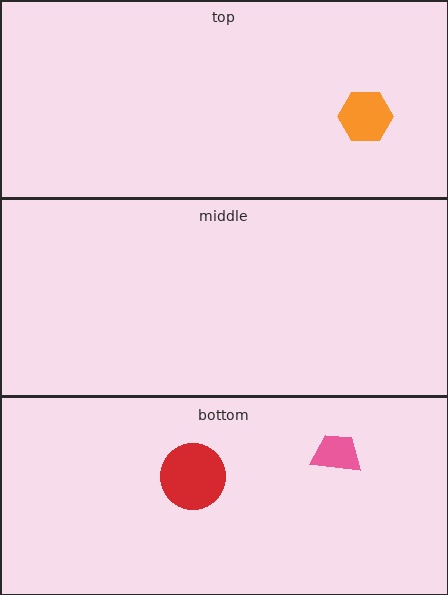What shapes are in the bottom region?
The pink trapezoid, the red circle.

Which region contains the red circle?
The bottom region.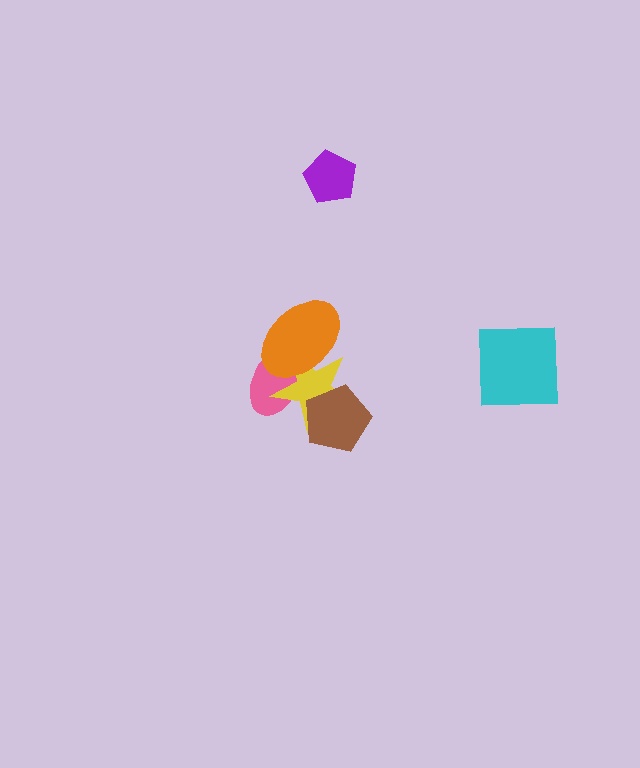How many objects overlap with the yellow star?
3 objects overlap with the yellow star.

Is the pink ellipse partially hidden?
Yes, it is partially covered by another shape.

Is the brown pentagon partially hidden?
No, no other shape covers it.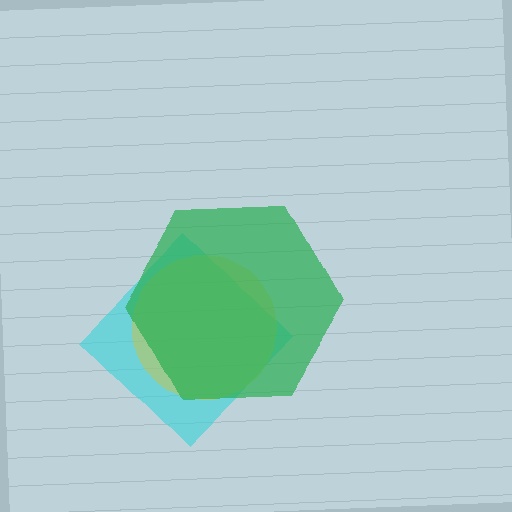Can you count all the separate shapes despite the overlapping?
Yes, there are 3 separate shapes.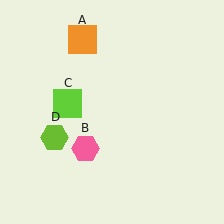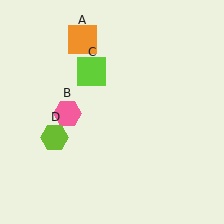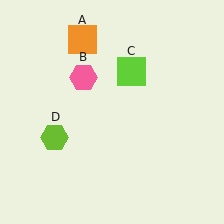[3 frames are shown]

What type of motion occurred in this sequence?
The pink hexagon (object B), lime square (object C) rotated clockwise around the center of the scene.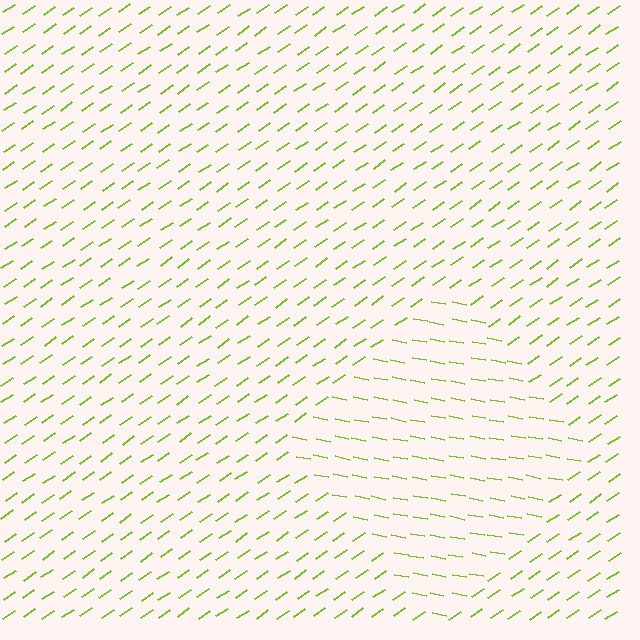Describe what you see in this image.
The image is filled with small lime line segments. A diamond region in the image has lines oriented differently from the surrounding lines, creating a visible texture boundary.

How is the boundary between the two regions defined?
The boundary is defined purely by a change in line orientation (approximately 45 degrees difference). All lines are the same color and thickness.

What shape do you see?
I see a diamond.